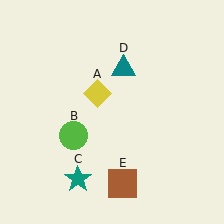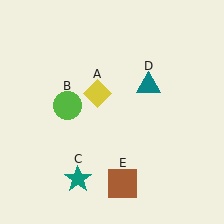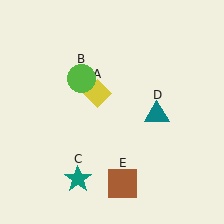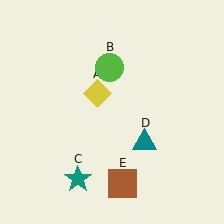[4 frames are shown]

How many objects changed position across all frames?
2 objects changed position: lime circle (object B), teal triangle (object D).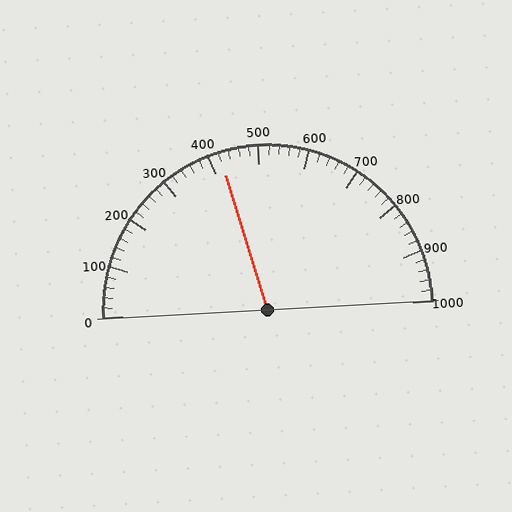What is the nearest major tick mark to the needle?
The nearest major tick mark is 400.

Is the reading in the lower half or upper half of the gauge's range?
The reading is in the lower half of the range (0 to 1000).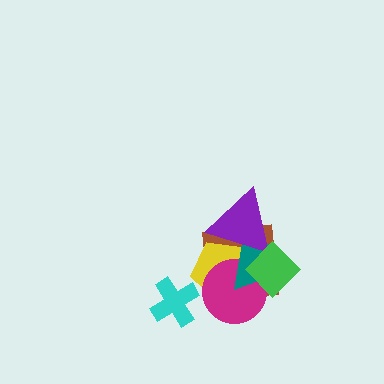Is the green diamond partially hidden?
No, no other shape covers it.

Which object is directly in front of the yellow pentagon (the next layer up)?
The magenta circle is directly in front of the yellow pentagon.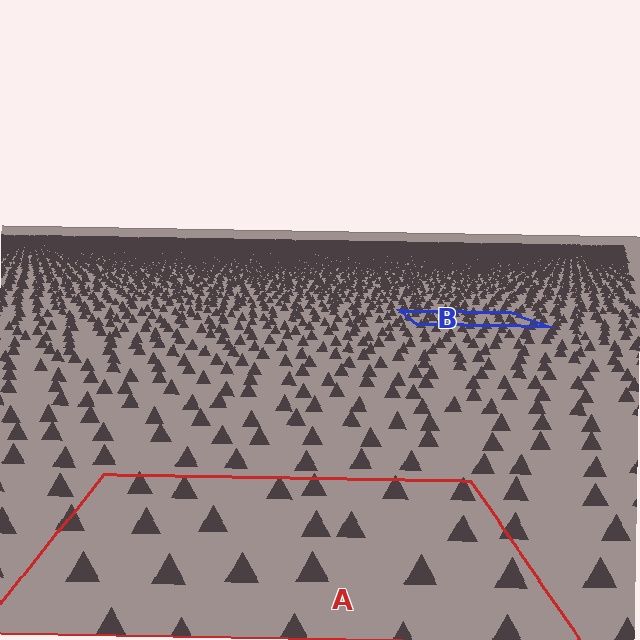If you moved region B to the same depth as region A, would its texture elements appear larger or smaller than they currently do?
They would appear larger. At a closer depth, the same texture elements are projected at a bigger on-screen size.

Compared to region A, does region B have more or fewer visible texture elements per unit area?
Region B has more texture elements per unit area — they are packed more densely because it is farther away.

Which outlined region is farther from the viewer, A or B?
Region B is farther from the viewer — the texture elements inside it appear smaller and more densely packed.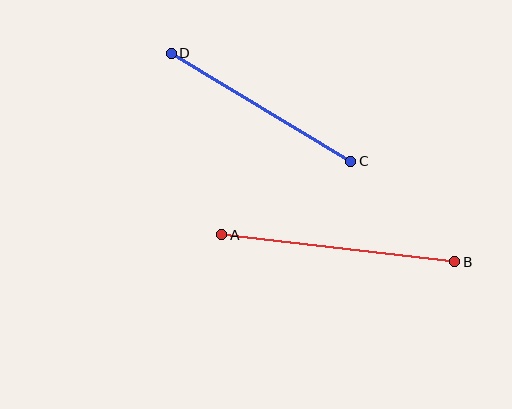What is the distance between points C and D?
The distance is approximately 210 pixels.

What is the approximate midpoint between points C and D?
The midpoint is at approximately (261, 107) pixels.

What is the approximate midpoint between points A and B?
The midpoint is at approximately (338, 248) pixels.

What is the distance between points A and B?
The distance is approximately 235 pixels.